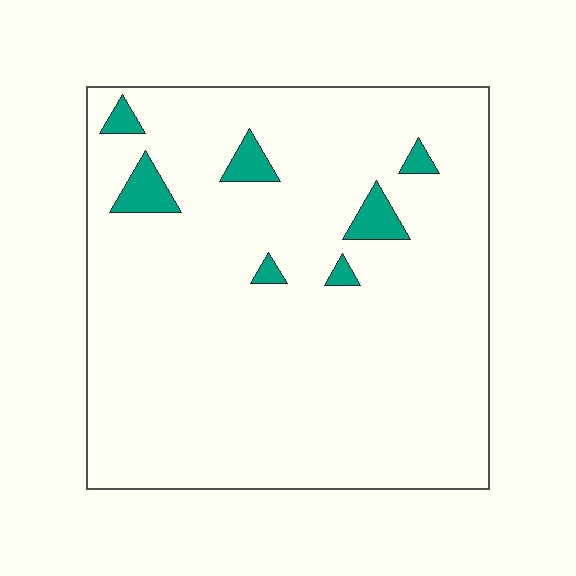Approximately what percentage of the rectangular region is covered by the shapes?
Approximately 5%.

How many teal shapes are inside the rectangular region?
7.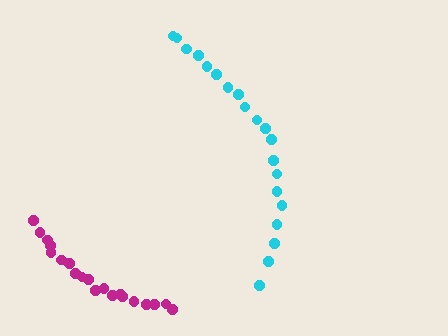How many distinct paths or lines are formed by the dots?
There are 2 distinct paths.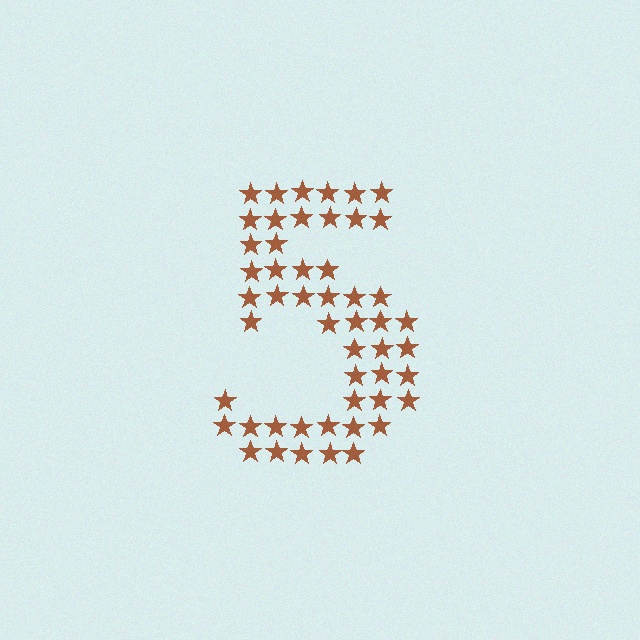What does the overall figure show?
The overall figure shows the digit 5.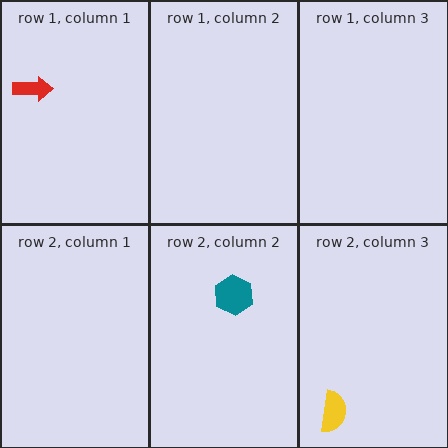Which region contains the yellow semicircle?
The row 2, column 3 region.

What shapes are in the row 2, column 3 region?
The yellow semicircle.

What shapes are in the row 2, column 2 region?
The teal hexagon.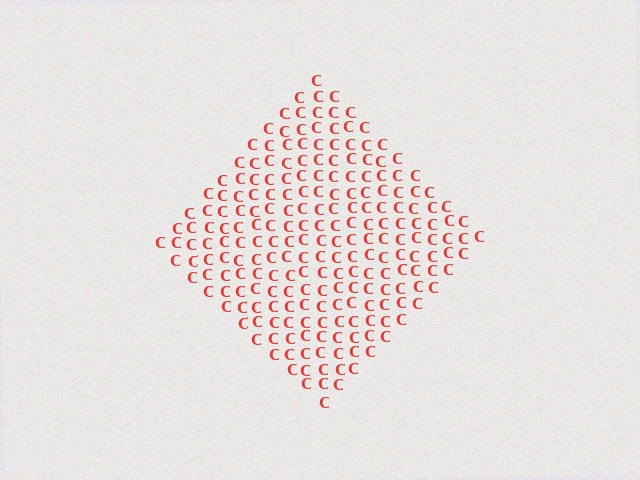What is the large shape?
The large shape is a diamond.